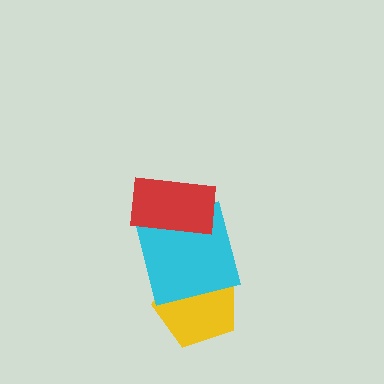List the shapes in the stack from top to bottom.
From top to bottom: the red rectangle, the cyan square, the yellow pentagon.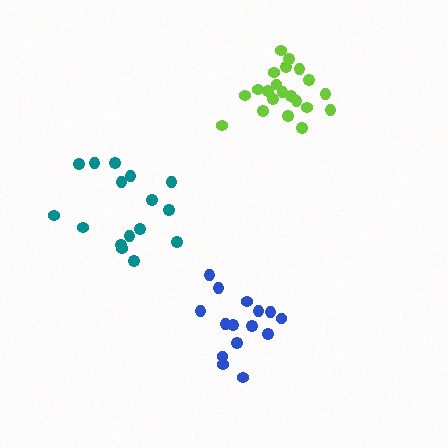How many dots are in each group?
Group 1: 16 dots, Group 2: 21 dots, Group 3: 15 dots (52 total).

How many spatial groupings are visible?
There are 3 spatial groupings.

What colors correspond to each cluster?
The clusters are colored: teal, lime, blue.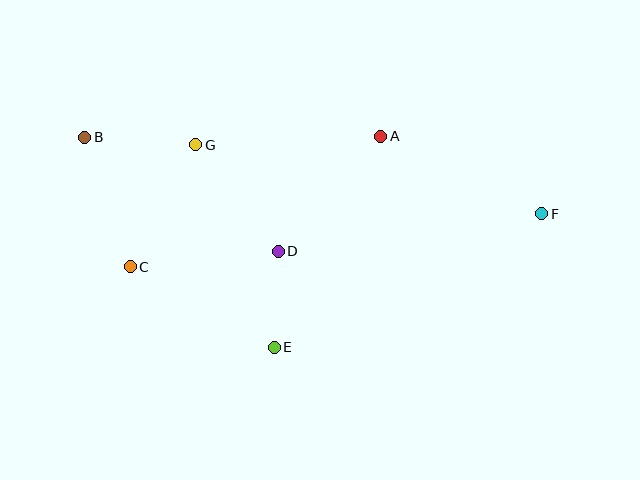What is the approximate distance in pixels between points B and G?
The distance between B and G is approximately 111 pixels.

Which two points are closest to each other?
Points D and E are closest to each other.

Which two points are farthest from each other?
Points B and F are farthest from each other.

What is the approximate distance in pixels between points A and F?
The distance between A and F is approximately 179 pixels.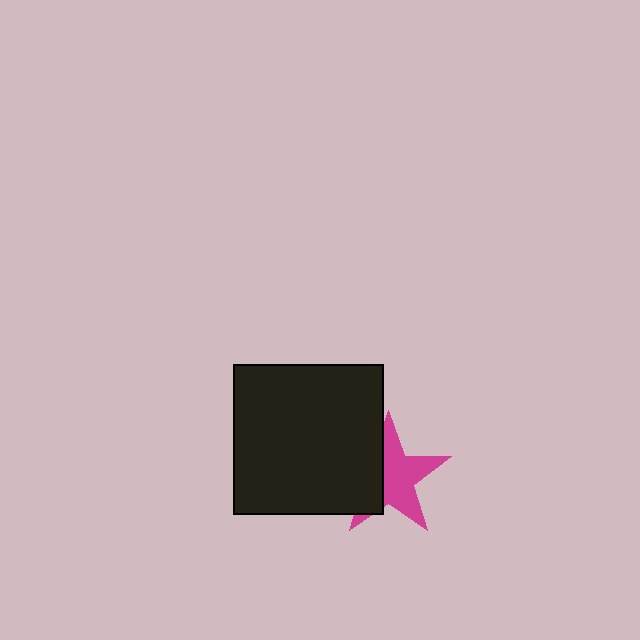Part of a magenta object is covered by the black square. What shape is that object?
It is a star.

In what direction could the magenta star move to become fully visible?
The magenta star could move right. That would shift it out from behind the black square entirely.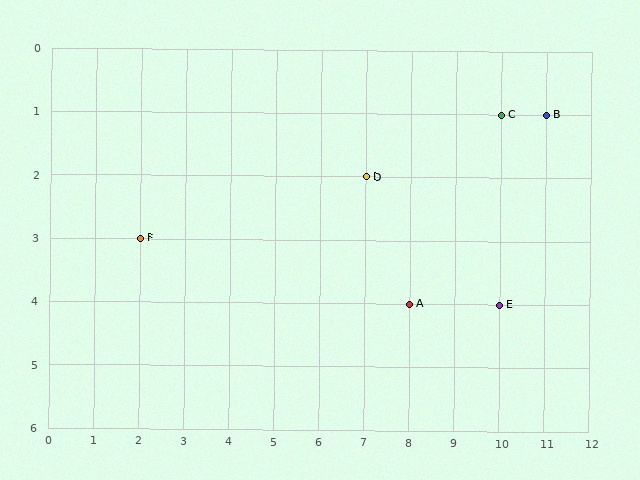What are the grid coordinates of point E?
Point E is at grid coordinates (10, 4).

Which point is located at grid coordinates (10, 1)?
Point C is at (10, 1).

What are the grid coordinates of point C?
Point C is at grid coordinates (10, 1).